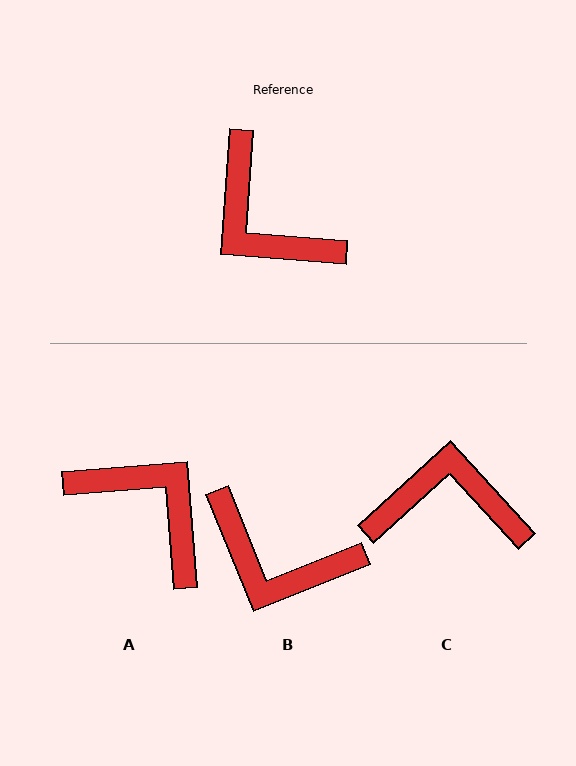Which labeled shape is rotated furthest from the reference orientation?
A, about 171 degrees away.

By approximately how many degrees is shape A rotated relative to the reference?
Approximately 171 degrees clockwise.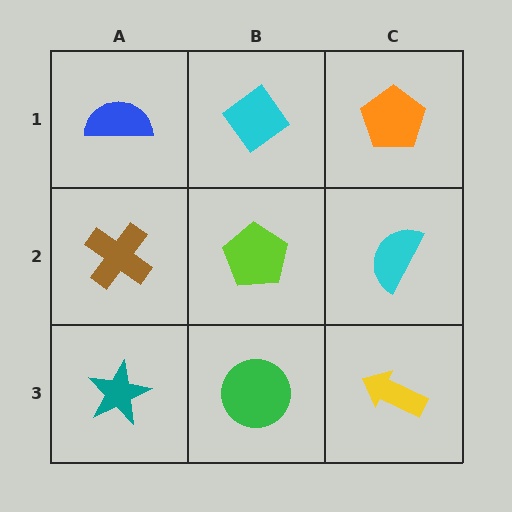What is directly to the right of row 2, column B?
A cyan semicircle.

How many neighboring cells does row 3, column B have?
3.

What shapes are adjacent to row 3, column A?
A brown cross (row 2, column A), a green circle (row 3, column B).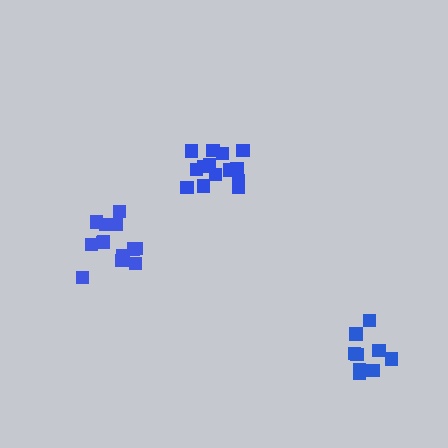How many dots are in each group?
Group 1: 9 dots, Group 2: 13 dots, Group 3: 14 dots (36 total).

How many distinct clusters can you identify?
There are 3 distinct clusters.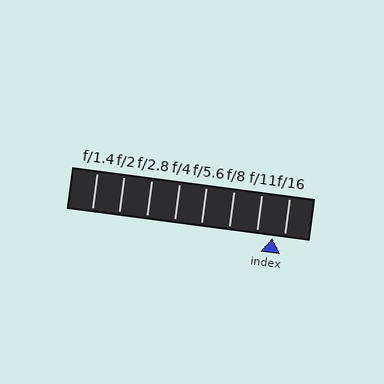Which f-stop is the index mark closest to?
The index mark is closest to f/16.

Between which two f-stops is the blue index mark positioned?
The index mark is between f/11 and f/16.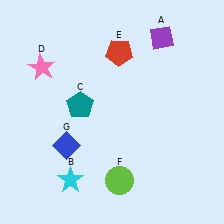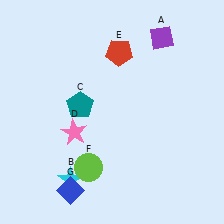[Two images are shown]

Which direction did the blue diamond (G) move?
The blue diamond (G) moved down.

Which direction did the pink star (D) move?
The pink star (D) moved down.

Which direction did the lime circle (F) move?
The lime circle (F) moved left.